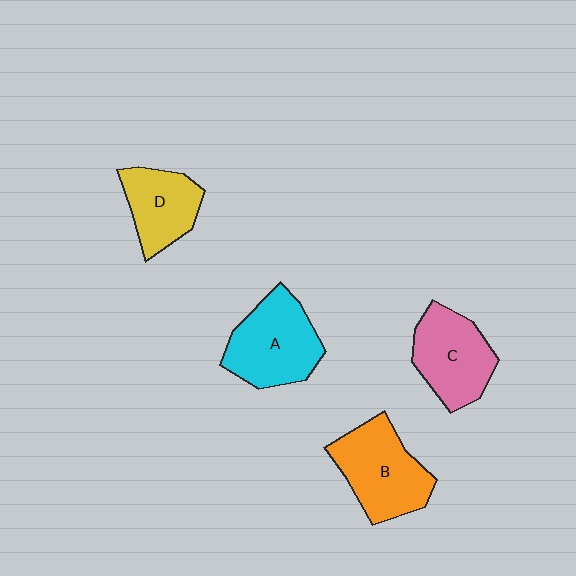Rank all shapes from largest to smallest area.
From largest to smallest: B (orange), A (cyan), C (pink), D (yellow).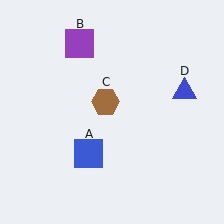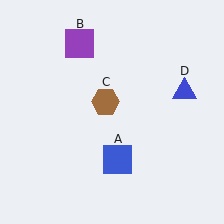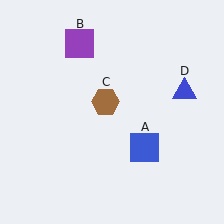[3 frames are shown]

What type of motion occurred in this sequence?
The blue square (object A) rotated counterclockwise around the center of the scene.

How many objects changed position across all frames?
1 object changed position: blue square (object A).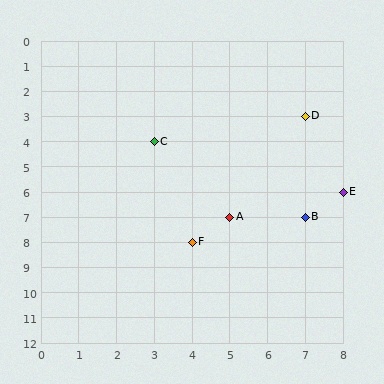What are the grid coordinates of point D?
Point D is at grid coordinates (7, 3).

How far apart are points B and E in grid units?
Points B and E are 1 column and 1 row apart (about 1.4 grid units diagonally).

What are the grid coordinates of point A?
Point A is at grid coordinates (5, 7).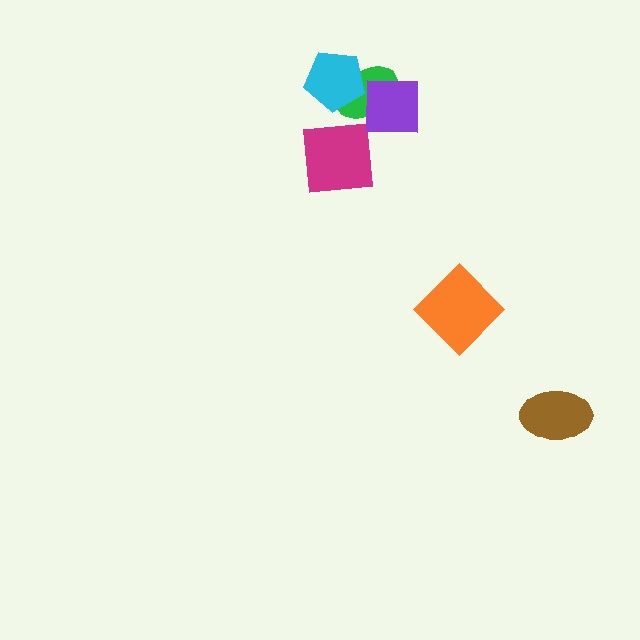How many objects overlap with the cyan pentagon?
1 object overlaps with the cyan pentagon.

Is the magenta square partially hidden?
No, no other shape covers it.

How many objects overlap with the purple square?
1 object overlaps with the purple square.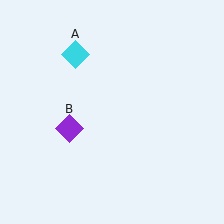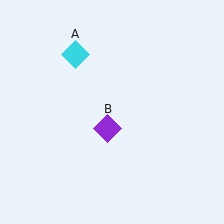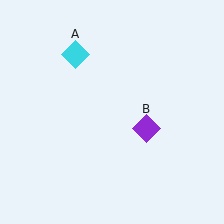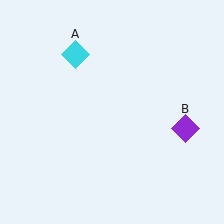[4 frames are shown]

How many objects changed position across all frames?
1 object changed position: purple diamond (object B).